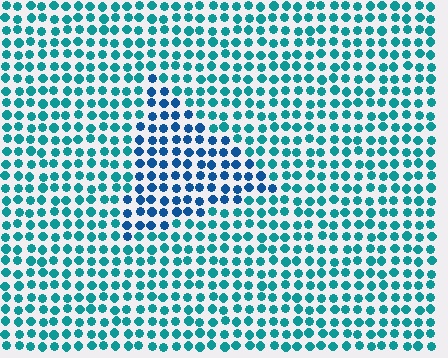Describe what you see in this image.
The image is filled with small teal elements in a uniform arrangement. A triangle-shaped region is visible where the elements are tinted to a slightly different hue, forming a subtle color boundary.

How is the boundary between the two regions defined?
The boundary is defined purely by a slight shift in hue (about 32 degrees). Spacing, size, and orientation are identical on both sides.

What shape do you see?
I see a triangle.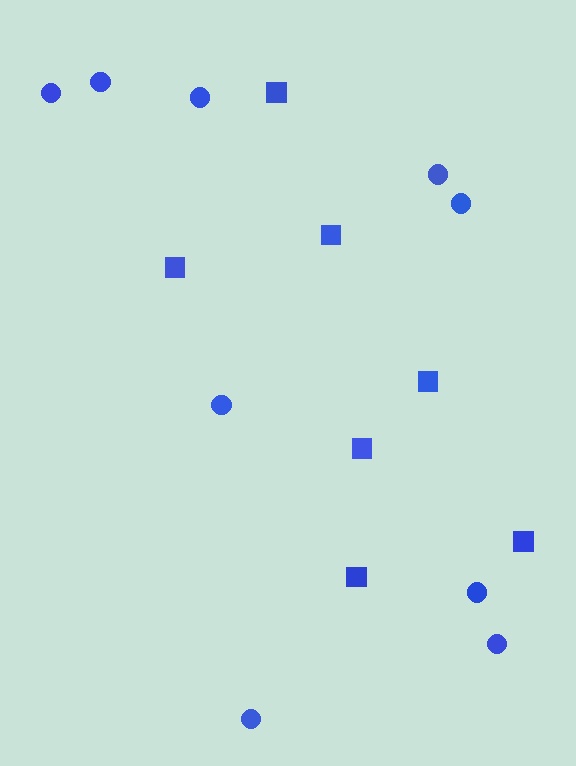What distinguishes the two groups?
There are 2 groups: one group of circles (9) and one group of squares (7).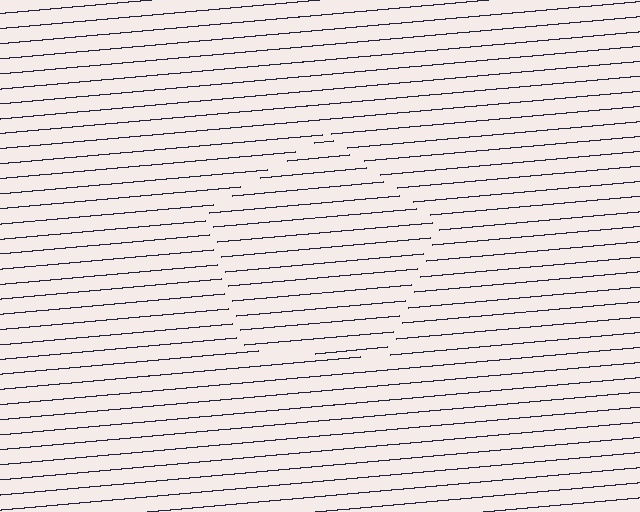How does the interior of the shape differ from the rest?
The interior of the shape contains the same grating, shifted by half a period — the contour is defined by the phase discontinuity where line-ends from the inner and outer gratings abut.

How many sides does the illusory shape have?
5 sides — the line-ends trace a pentagon.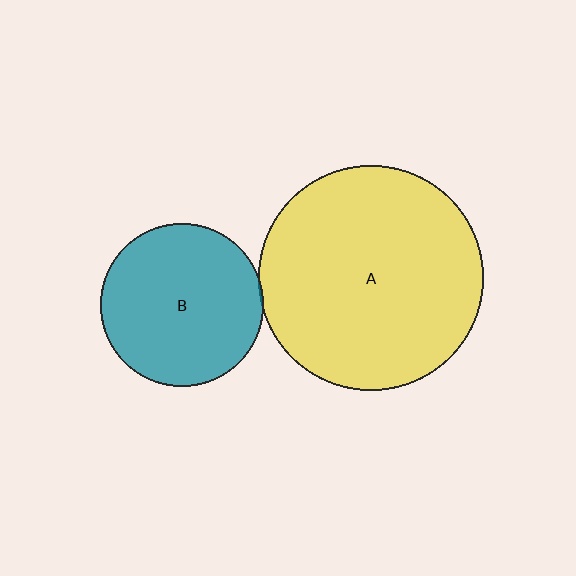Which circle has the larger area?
Circle A (yellow).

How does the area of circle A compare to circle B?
Approximately 1.9 times.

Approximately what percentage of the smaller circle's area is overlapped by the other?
Approximately 5%.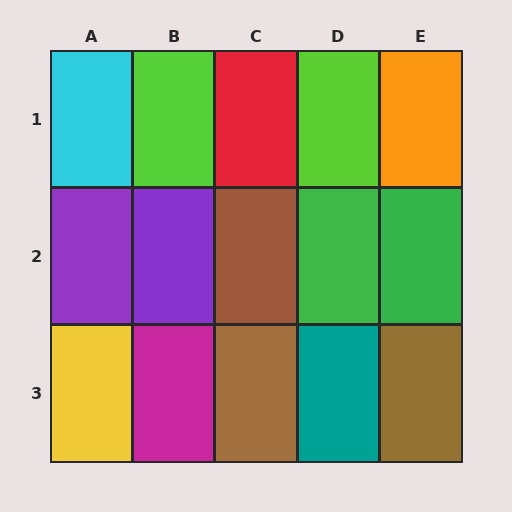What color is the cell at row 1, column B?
Lime.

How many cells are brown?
3 cells are brown.